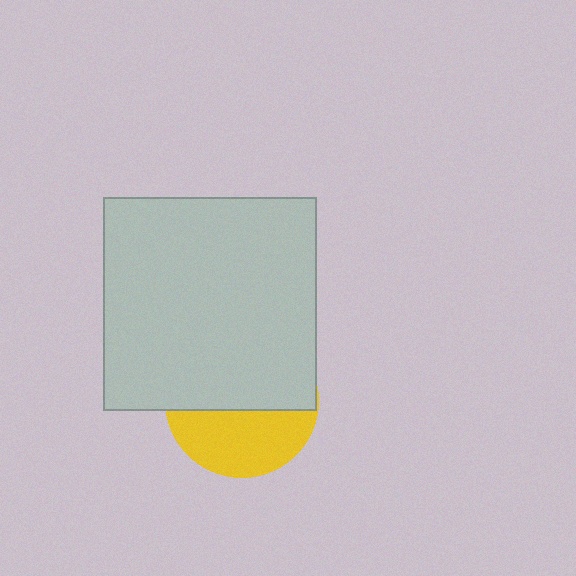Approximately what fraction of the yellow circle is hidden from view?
Roughly 59% of the yellow circle is hidden behind the light gray square.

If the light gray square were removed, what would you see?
You would see the complete yellow circle.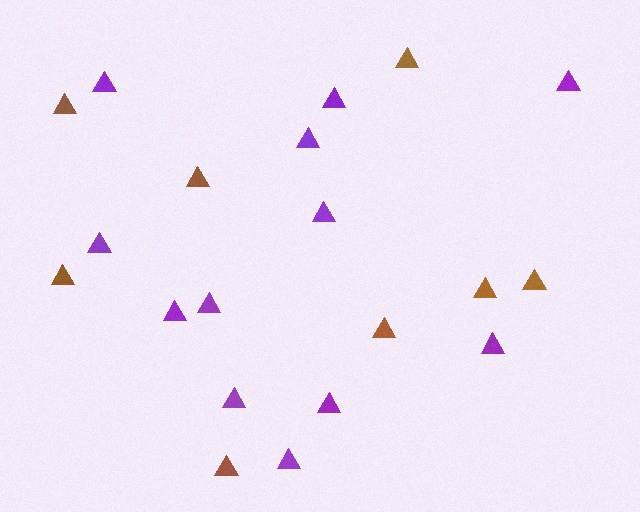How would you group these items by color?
There are 2 groups: one group of brown triangles (8) and one group of purple triangles (12).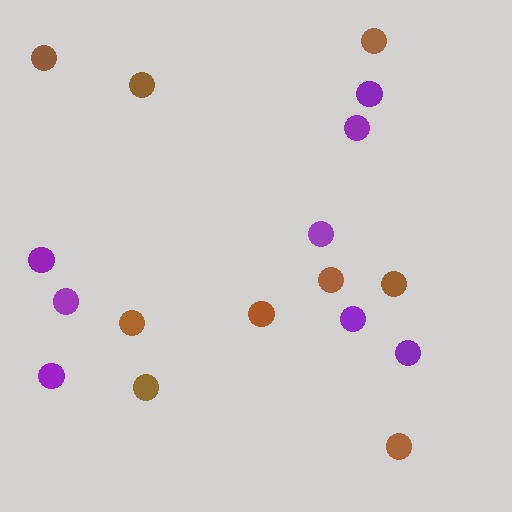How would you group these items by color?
There are 2 groups: one group of brown circles (9) and one group of purple circles (8).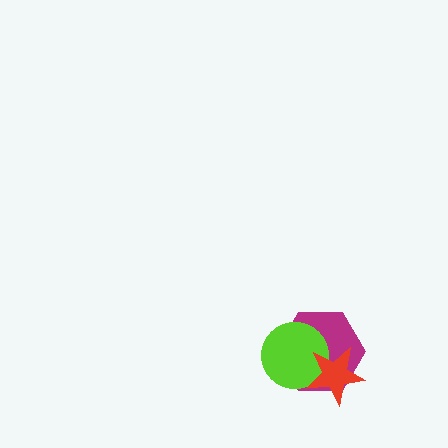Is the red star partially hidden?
No, no other shape covers it.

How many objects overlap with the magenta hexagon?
2 objects overlap with the magenta hexagon.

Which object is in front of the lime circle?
The red star is in front of the lime circle.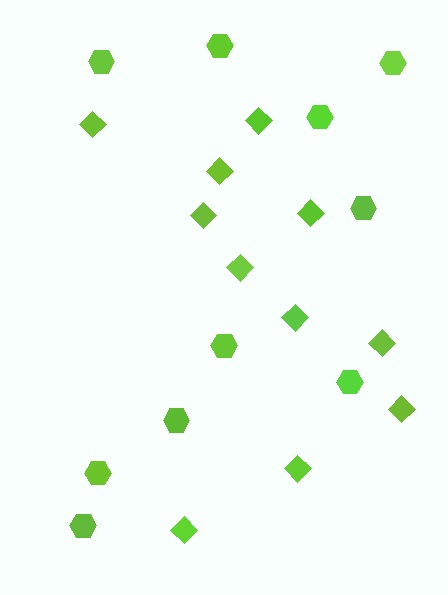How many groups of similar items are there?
There are 2 groups: one group of hexagons (10) and one group of diamonds (11).